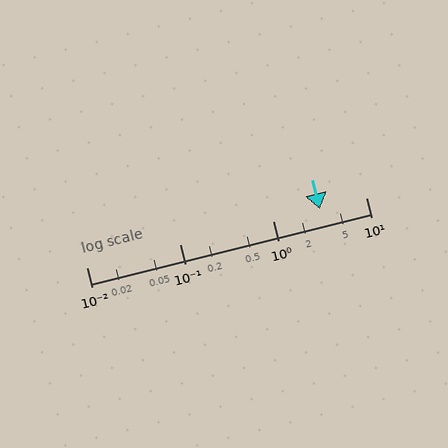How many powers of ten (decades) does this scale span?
The scale spans 3 decades, from 0.01 to 10.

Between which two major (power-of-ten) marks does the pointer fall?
The pointer is between 1 and 10.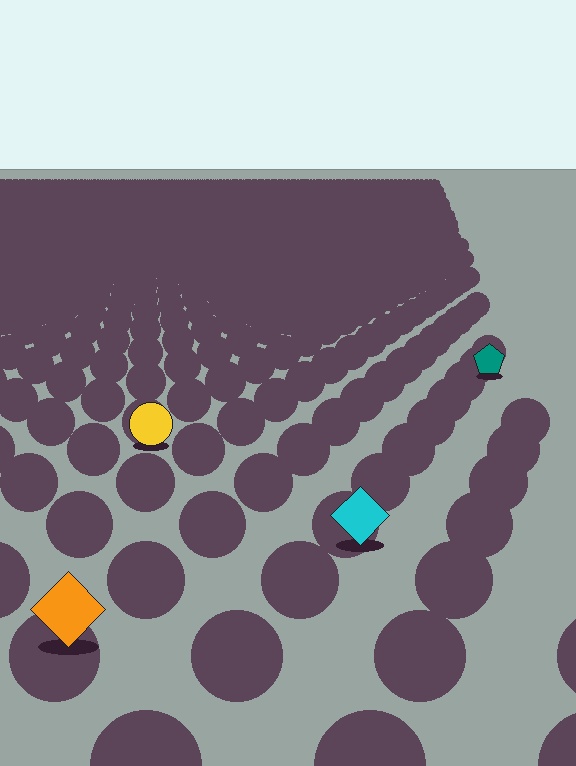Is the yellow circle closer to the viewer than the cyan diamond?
No. The cyan diamond is closer — you can tell from the texture gradient: the ground texture is coarser near it.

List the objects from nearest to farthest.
From nearest to farthest: the orange diamond, the cyan diamond, the yellow circle, the teal pentagon.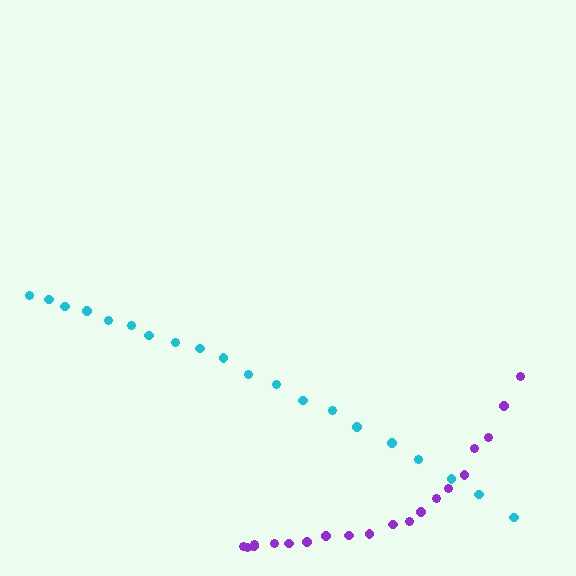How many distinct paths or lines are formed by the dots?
There are 2 distinct paths.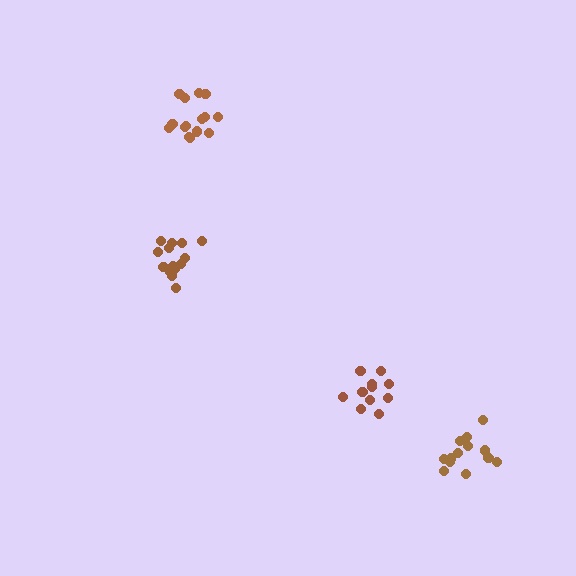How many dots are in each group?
Group 1: 11 dots, Group 2: 14 dots, Group 3: 15 dots, Group 4: 13 dots (53 total).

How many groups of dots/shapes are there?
There are 4 groups.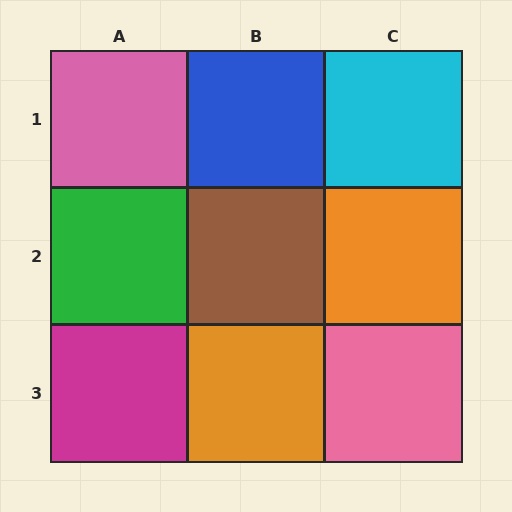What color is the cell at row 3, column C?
Pink.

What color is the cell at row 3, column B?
Orange.